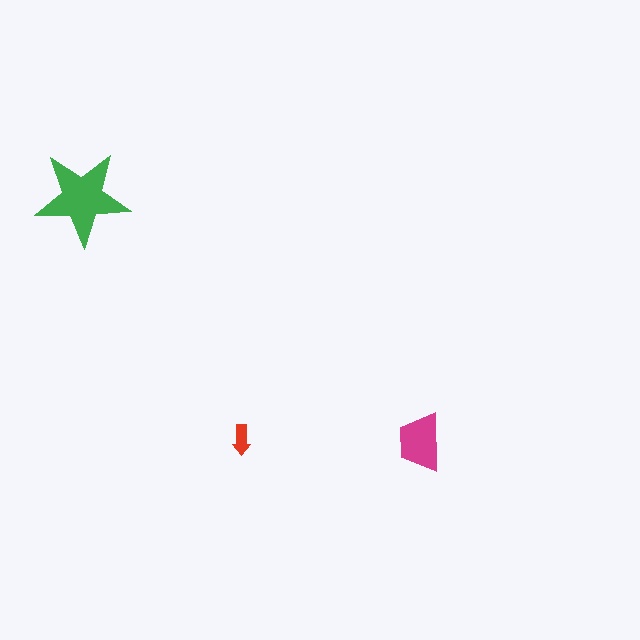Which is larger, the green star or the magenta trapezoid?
The green star.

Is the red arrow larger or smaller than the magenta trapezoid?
Smaller.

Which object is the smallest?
The red arrow.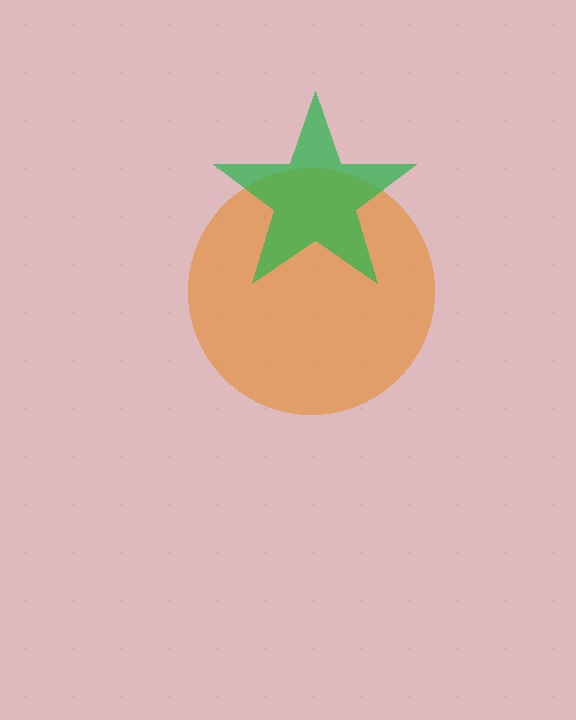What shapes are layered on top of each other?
The layered shapes are: an orange circle, a green star.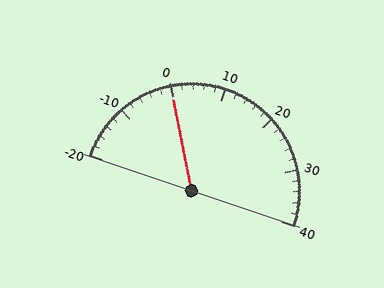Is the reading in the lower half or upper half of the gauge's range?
The reading is in the lower half of the range (-20 to 40).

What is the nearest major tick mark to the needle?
The nearest major tick mark is 0.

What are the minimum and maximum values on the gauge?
The gauge ranges from -20 to 40.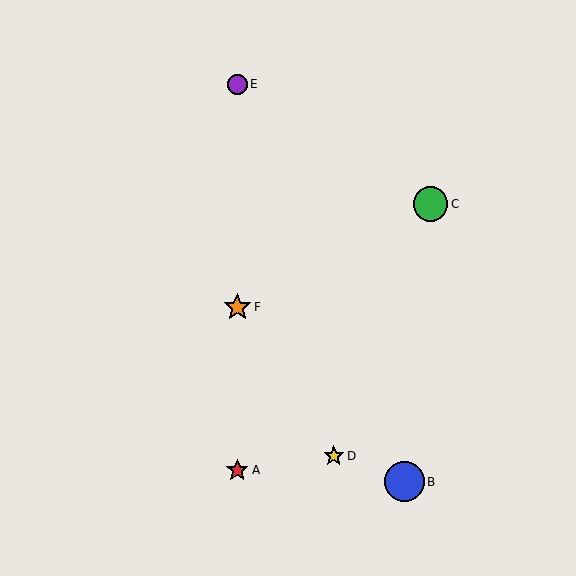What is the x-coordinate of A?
Object A is at x≈237.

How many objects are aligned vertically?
3 objects (A, E, F) are aligned vertically.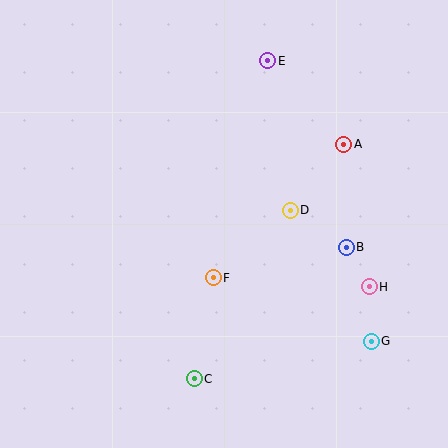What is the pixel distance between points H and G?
The distance between H and G is 55 pixels.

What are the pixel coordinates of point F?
Point F is at (213, 278).